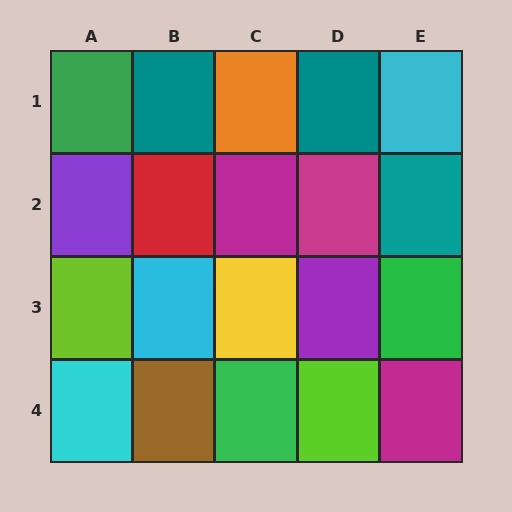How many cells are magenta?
3 cells are magenta.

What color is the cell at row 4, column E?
Magenta.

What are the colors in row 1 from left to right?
Green, teal, orange, teal, cyan.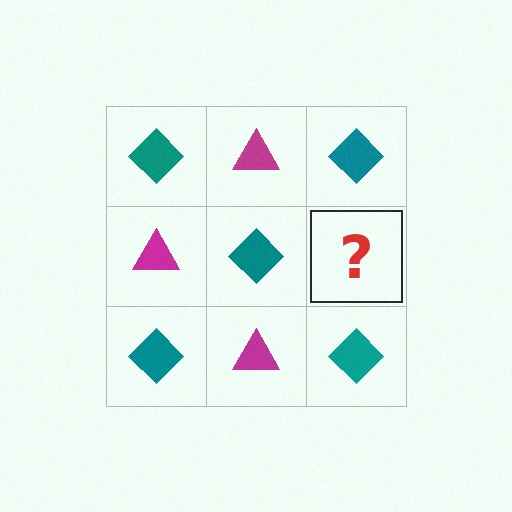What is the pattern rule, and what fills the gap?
The rule is that it alternates teal diamond and magenta triangle in a checkerboard pattern. The gap should be filled with a magenta triangle.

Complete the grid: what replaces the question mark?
The question mark should be replaced with a magenta triangle.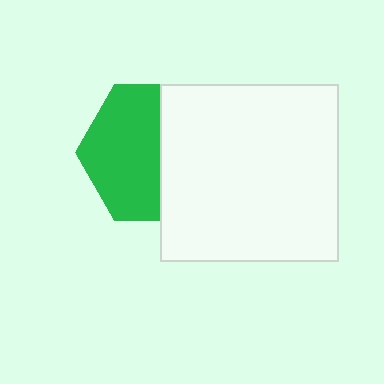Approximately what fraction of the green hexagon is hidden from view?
Roughly 45% of the green hexagon is hidden behind the white square.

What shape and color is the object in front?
The object in front is a white square.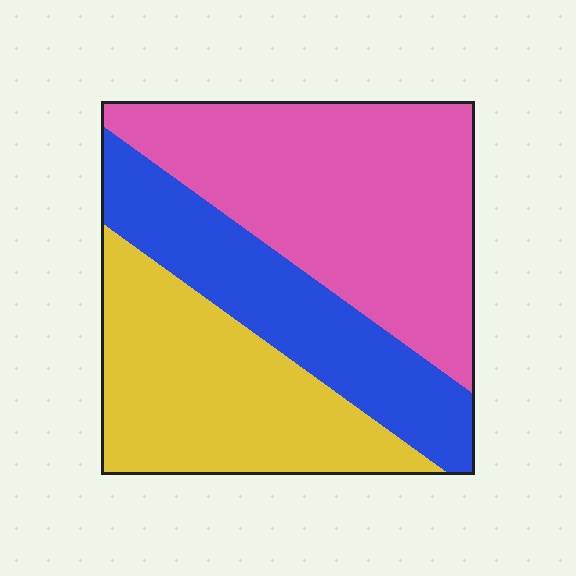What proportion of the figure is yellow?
Yellow takes up between a quarter and a half of the figure.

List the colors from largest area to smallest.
From largest to smallest: pink, yellow, blue.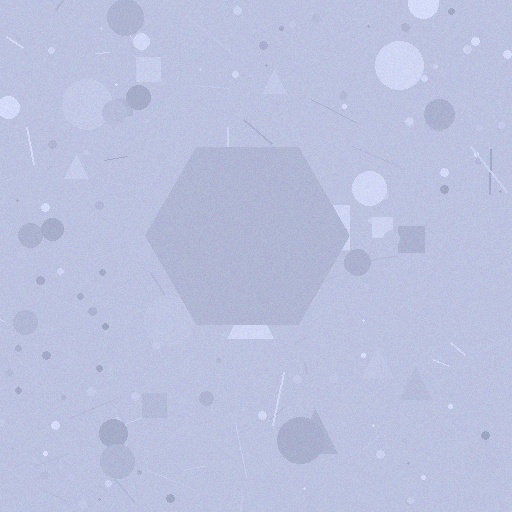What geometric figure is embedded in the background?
A hexagon is embedded in the background.